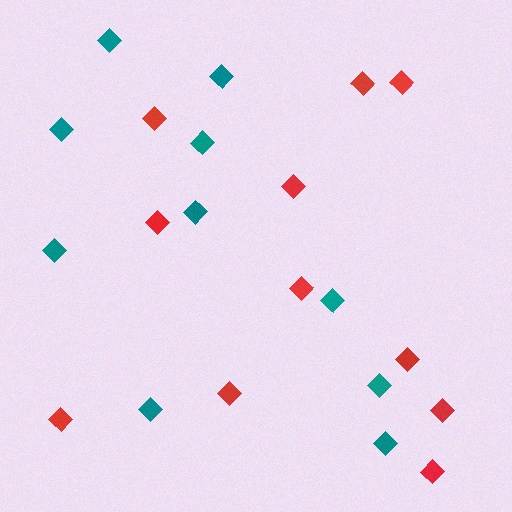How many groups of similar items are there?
There are 2 groups: one group of red diamonds (11) and one group of teal diamonds (10).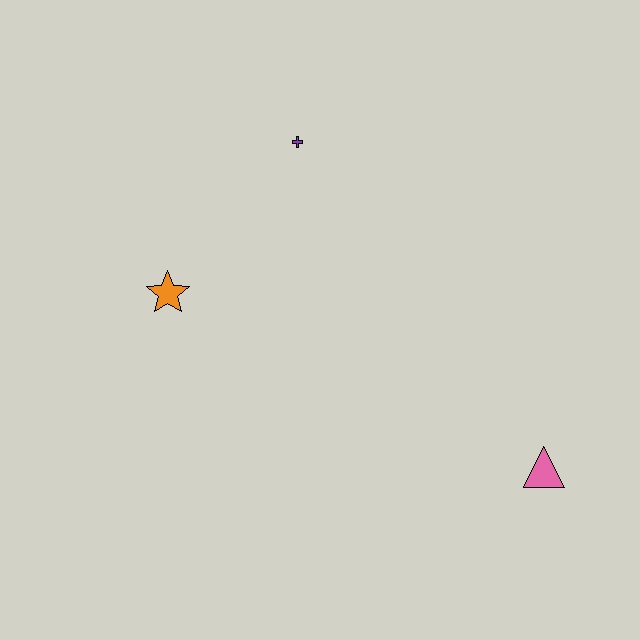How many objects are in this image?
There are 3 objects.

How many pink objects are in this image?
There is 1 pink object.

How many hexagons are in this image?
There are no hexagons.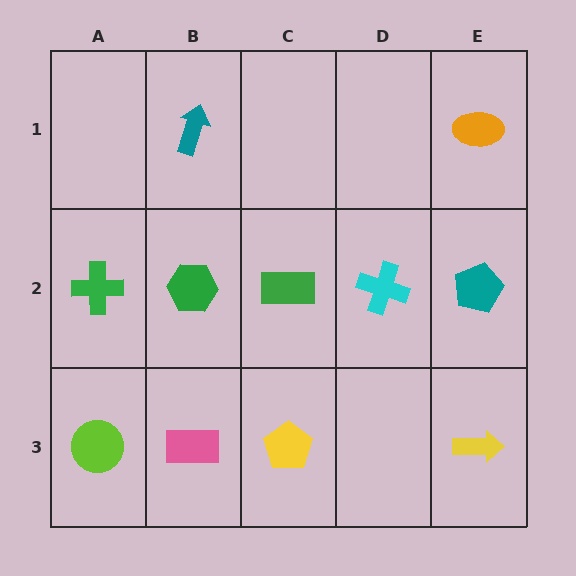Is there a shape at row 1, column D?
No, that cell is empty.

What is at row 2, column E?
A teal pentagon.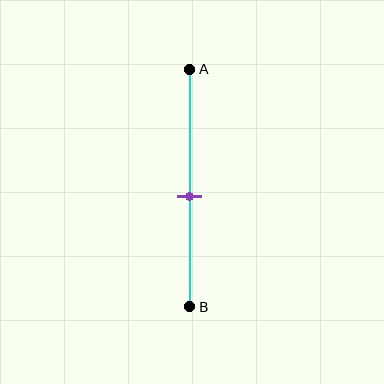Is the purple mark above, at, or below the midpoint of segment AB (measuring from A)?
The purple mark is below the midpoint of segment AB.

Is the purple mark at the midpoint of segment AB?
No, the mark is at about 55% from A, not at the 50% midpoint.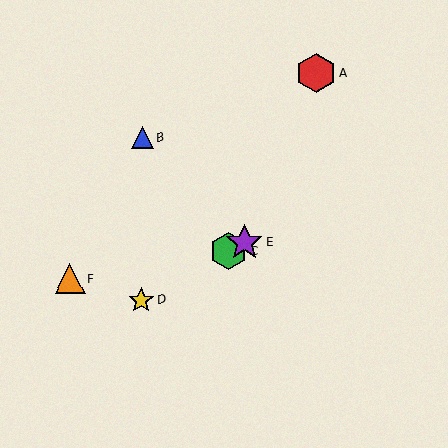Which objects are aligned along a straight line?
Objects C, D, E are aligned along a straight line.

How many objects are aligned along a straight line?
3 objects (C, D, E) are aligned along a straight line.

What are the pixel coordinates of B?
Object B is at (143, 137).